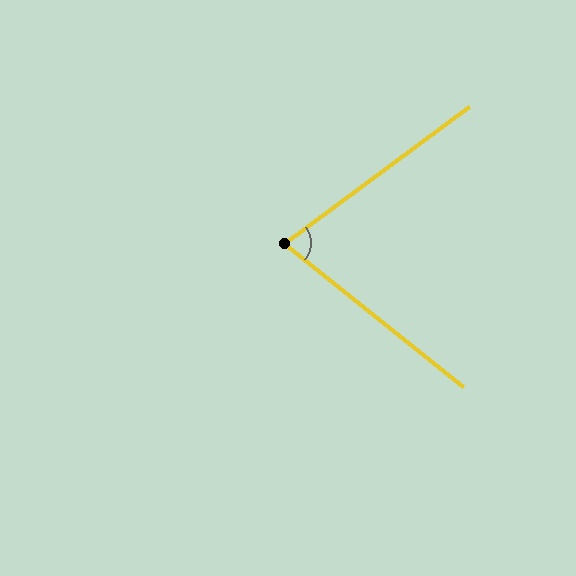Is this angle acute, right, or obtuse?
It is acute.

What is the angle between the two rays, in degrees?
Approximately 75 degrees.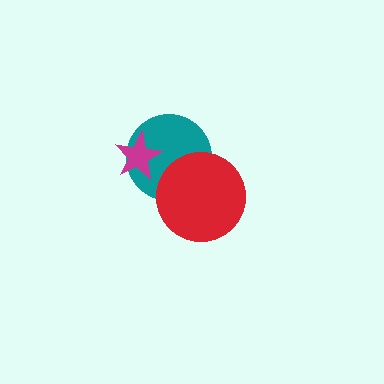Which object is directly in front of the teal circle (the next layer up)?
The red circle is directly in front of the teal circle.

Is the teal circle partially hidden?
Yes, it is partially covered by another shape.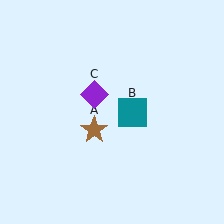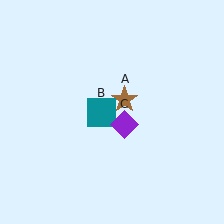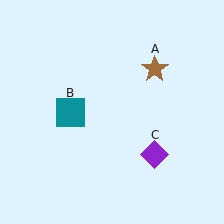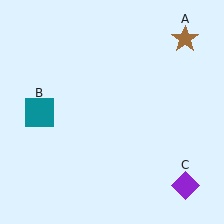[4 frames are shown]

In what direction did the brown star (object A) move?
The brown star (object A) moved up and to the right.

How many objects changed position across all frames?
3 objects changed position: brown star (object A), teal square (object B), purple diamond (object C).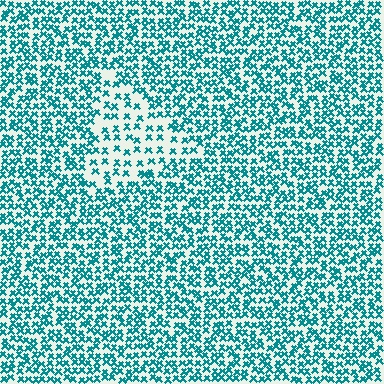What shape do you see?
I see a triangle.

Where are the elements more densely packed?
The elements are more densely packed outside the triangle boundary.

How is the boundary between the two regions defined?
The boundary is defined by a change in element density (approximately 2.0x ratio). All elements are the same color, size, and shape.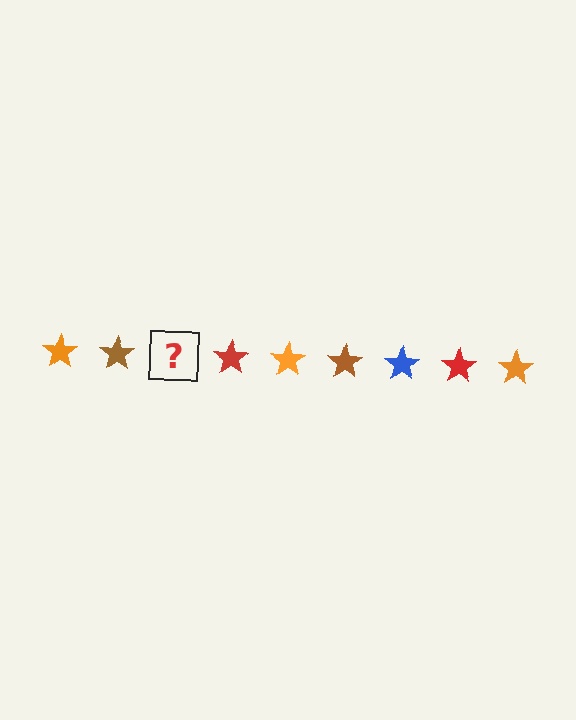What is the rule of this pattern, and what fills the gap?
The rule is that the pattern cycles through orange, brown, blue, red stars. The gap should be filled with a blue star.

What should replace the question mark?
The question mark should be replaced with a blue star.